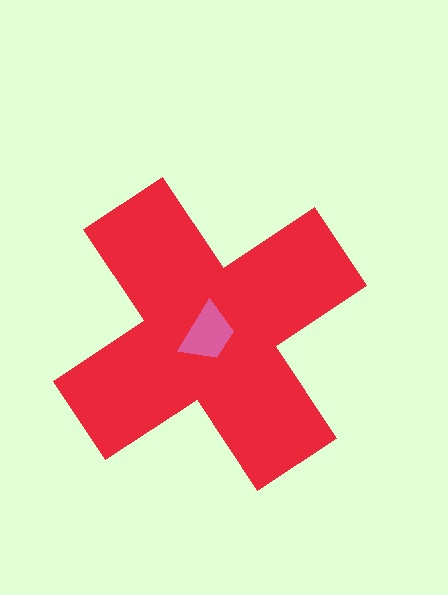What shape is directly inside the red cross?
The pink trapezoid.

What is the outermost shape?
The red cross.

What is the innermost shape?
The pink trapezoid.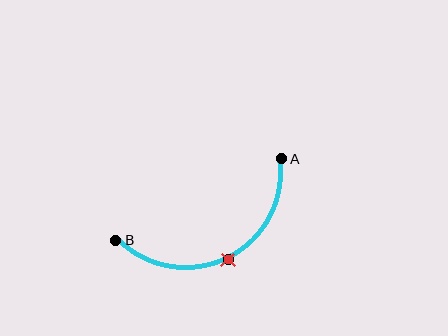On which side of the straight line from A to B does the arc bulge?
The arc bulges below the straight line connecting A and B.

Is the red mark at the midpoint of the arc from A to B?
Yes. The red mark lies on the arc at equal arc-length from both A and B — it is the arc midpoint.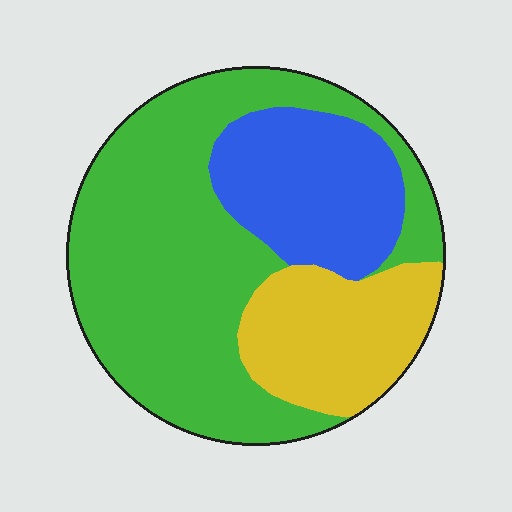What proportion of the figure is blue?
Blue covers roughly 20% of the figure.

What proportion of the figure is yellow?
Yellow covers 21% of the figure.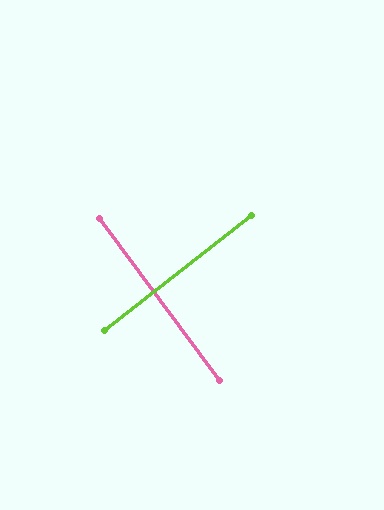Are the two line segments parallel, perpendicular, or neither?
Perpendicular — they meet at approximately 89°.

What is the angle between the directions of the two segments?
Approximately 89 degrees.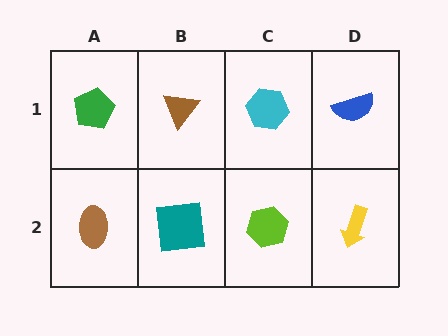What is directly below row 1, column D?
A yellow arrow.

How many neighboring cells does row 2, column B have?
3.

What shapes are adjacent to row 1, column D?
A yellow arrow (row 2, column D), a cyan hexagon (row 1, column C).